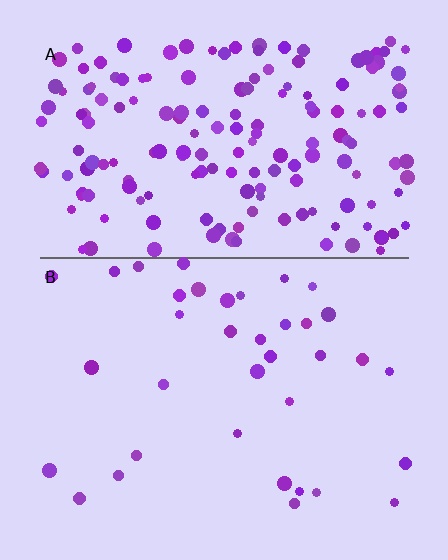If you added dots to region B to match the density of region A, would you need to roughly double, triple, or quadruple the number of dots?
Approximately quadruple.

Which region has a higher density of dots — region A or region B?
A (the top).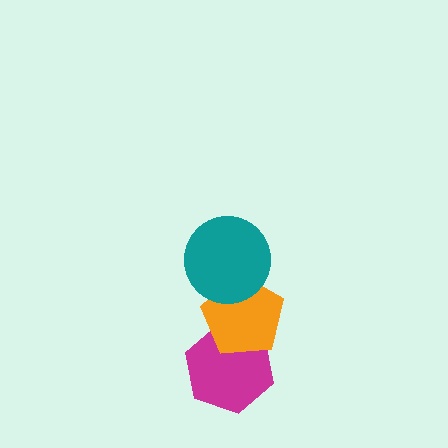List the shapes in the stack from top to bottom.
From top to bottom: the teal circle, the orange pentagon, the magenta hexagon.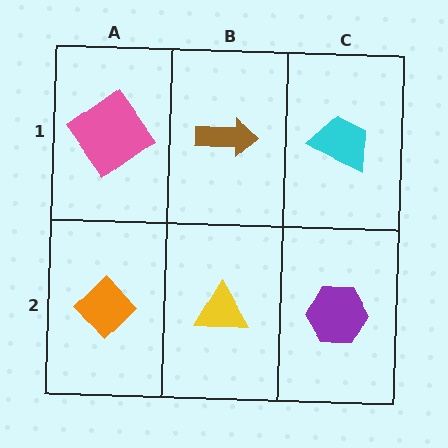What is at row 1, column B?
A brown arrow.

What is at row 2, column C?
A purple hexagon.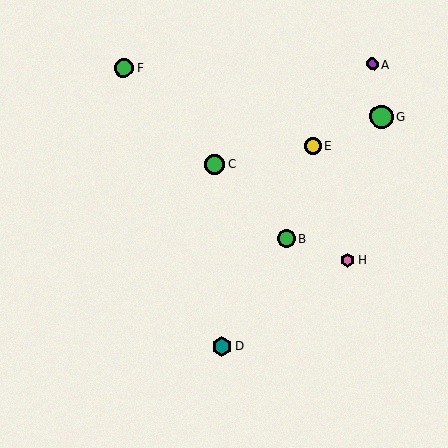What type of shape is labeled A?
Shape A is a purple circle.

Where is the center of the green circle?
The center of the green circle is at (286, 239).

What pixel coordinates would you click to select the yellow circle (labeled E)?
Click at (313, 146) to select the yellow circle E.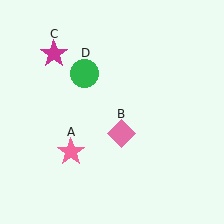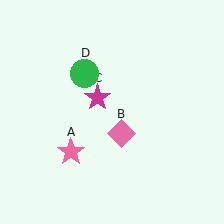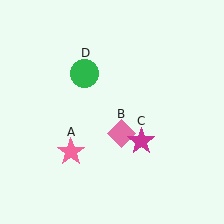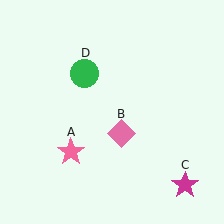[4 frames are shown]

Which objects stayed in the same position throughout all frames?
Pink star (object A) and pink diamond (object B) and green circle (object D) remained stationary.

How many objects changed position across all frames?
1 object changed position: magenta star (object C).